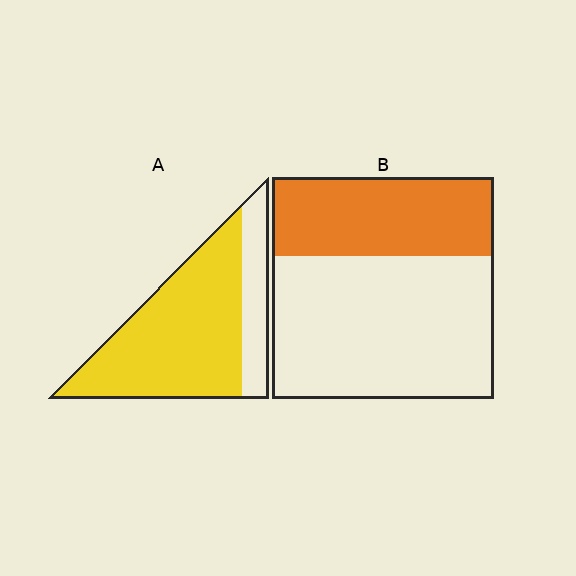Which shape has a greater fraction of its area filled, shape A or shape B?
Shape A.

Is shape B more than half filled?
No.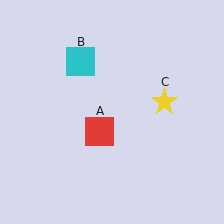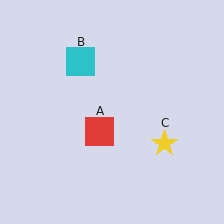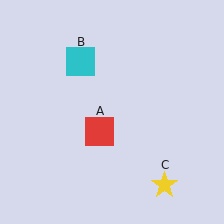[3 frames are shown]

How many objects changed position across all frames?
1 object changed position: yellow star (object C).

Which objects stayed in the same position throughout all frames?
Red square (object A) and cyan square (object B) remained stationary.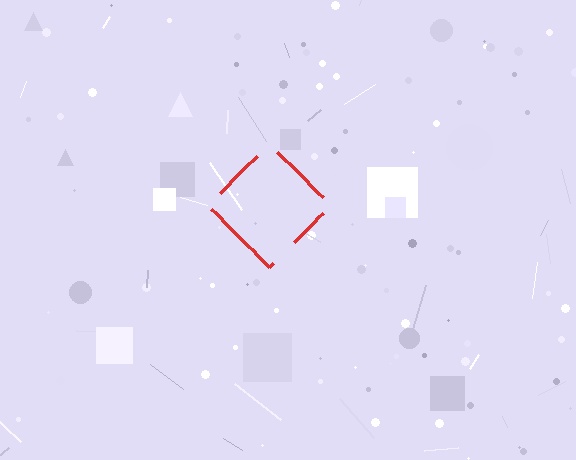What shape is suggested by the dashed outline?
The dashed outline suggests a diamond.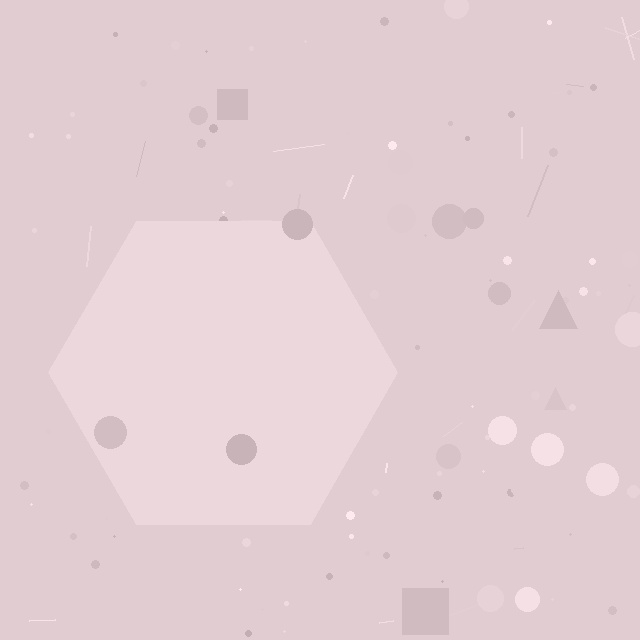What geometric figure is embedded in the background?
A hexagon is embedded in the background.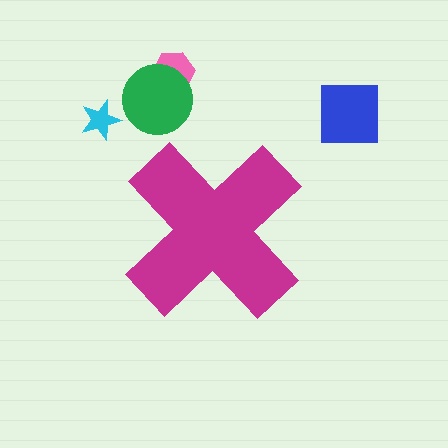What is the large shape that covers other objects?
A magenta cross.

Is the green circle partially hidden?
No, the green circle is fully visible.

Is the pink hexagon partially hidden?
No, the pink hexagon is fully visible.